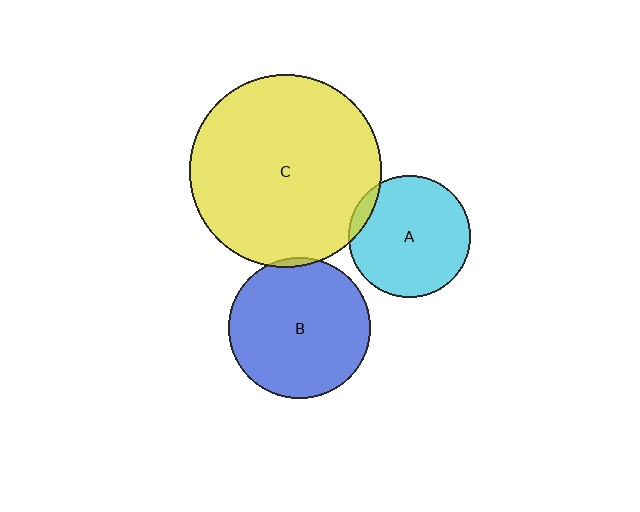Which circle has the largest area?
Circle C (yellow).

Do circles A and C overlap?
Yes.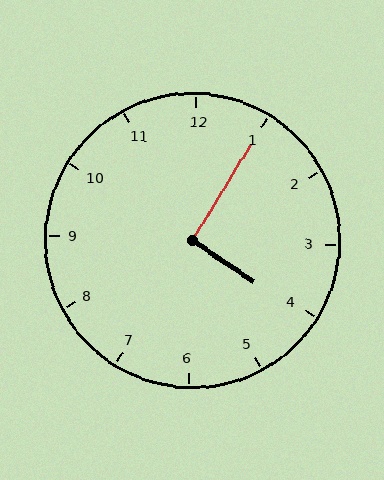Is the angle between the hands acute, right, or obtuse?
It is right.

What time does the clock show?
4:05.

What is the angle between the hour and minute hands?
Approximately 92 degrees.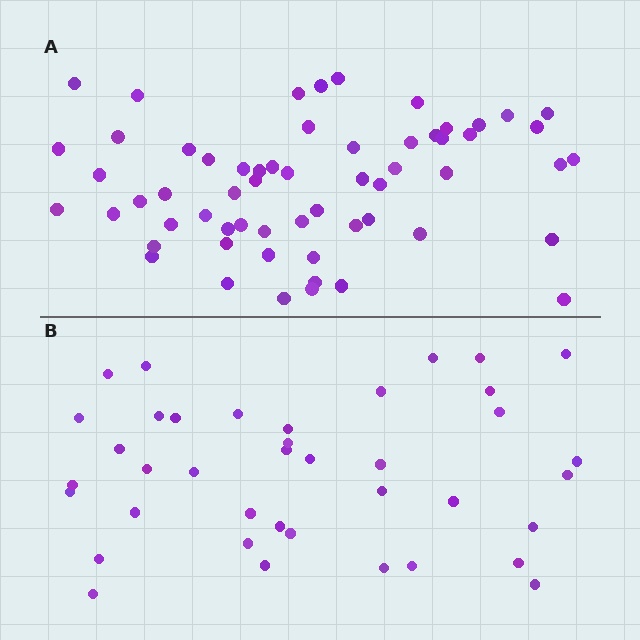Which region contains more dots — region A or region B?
Region A (the top region) has more dots.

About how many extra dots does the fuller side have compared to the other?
Region A has approximately 20 more dots than region B.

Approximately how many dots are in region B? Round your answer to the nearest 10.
About 40 dots. (The exact count is 39, which rounds to 40.)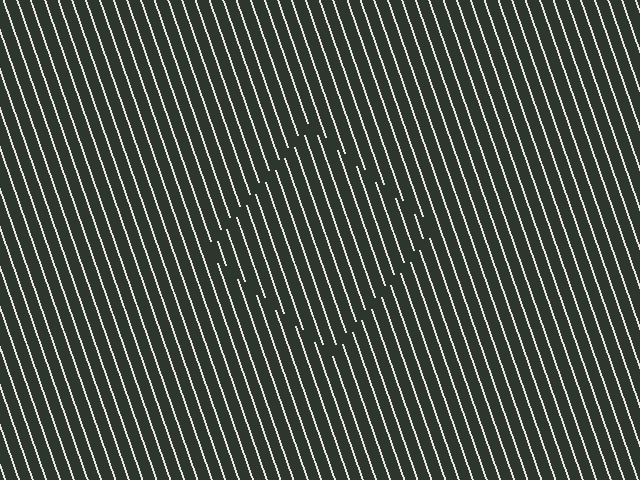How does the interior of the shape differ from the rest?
The interior of the shape contains the same grating, shifted by half a period — the contour is defined by the phase discontinuity where line-ends from the inner and outer gratings abut.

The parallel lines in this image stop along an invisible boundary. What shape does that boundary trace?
An illusory square. The interior of the shape contains the same grating, shifted by half a period — the contour is defined by the phase discontinuity where line-ends from the inner and outer gratings abut.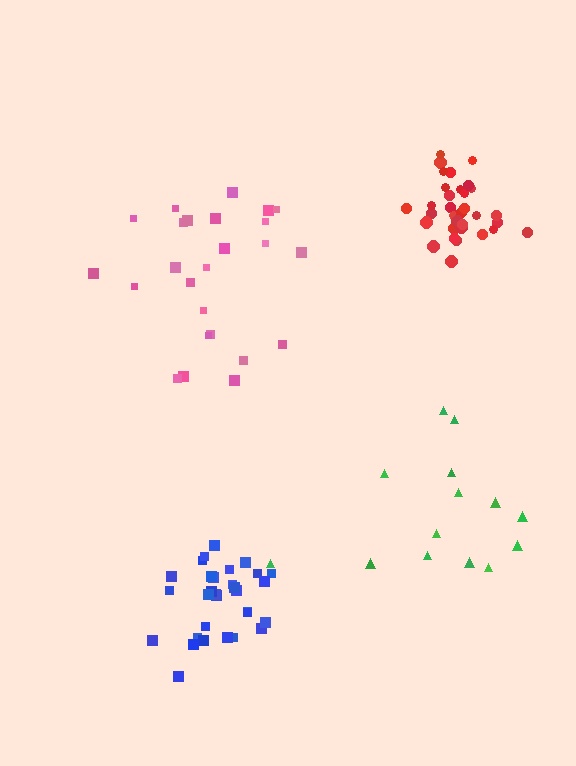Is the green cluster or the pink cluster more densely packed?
Pink.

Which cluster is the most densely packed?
Red.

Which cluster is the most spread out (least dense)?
Green.